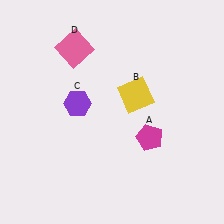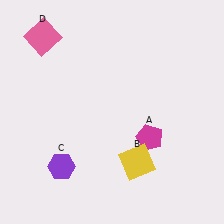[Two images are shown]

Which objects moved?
The objects that moved are: the yellow square (B), the purple hexagon (C), the pink square (D).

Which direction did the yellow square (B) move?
The yellow square (B) moved down.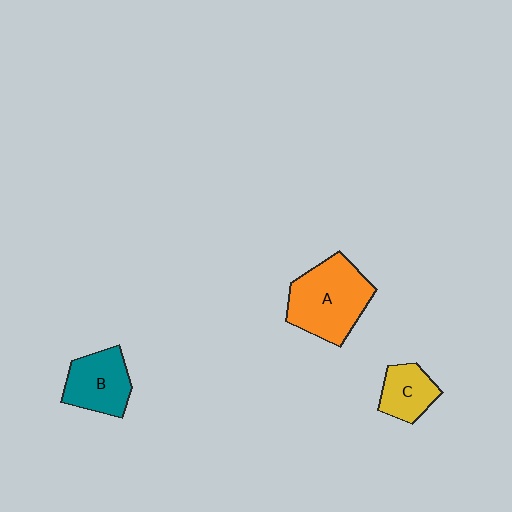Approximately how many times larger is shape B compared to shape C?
Approximately 1.4 times.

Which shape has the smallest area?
Shape C (yellow).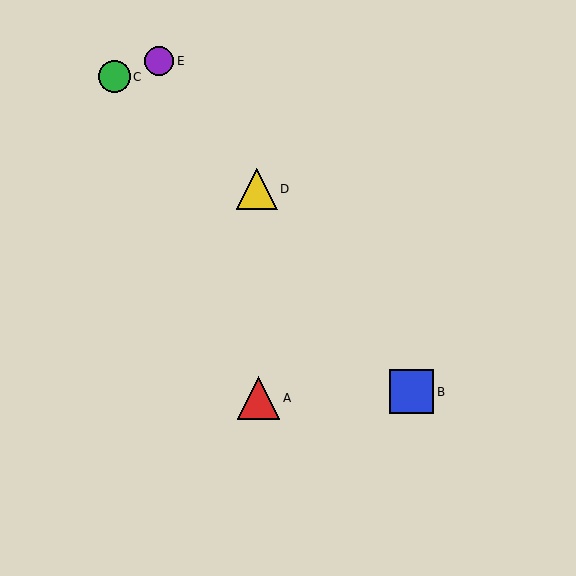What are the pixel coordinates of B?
Object B is at (412, 392).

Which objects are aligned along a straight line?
Objects B, D, E are aligned along a straight line.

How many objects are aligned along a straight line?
3 objects (B, D, E) are aligned along a straight line.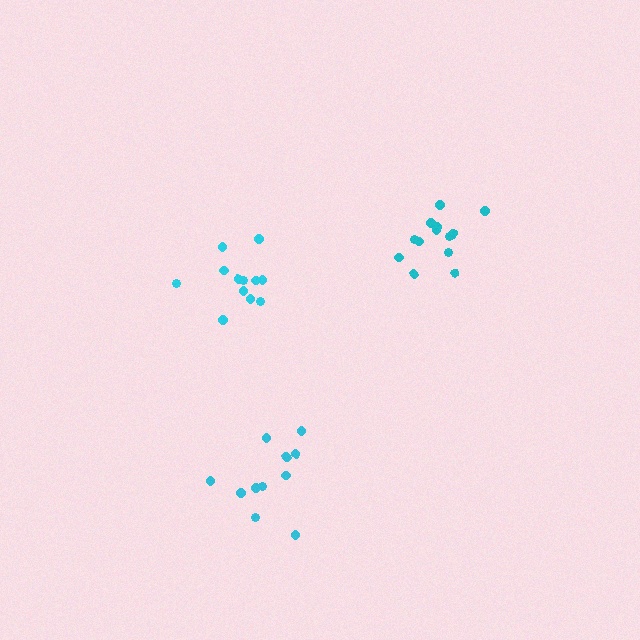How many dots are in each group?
Group 1: 11 dots, Group 2: 12 dots, Group 3: 13 dots (36 total).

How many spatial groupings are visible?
There are 3 spatial groupings.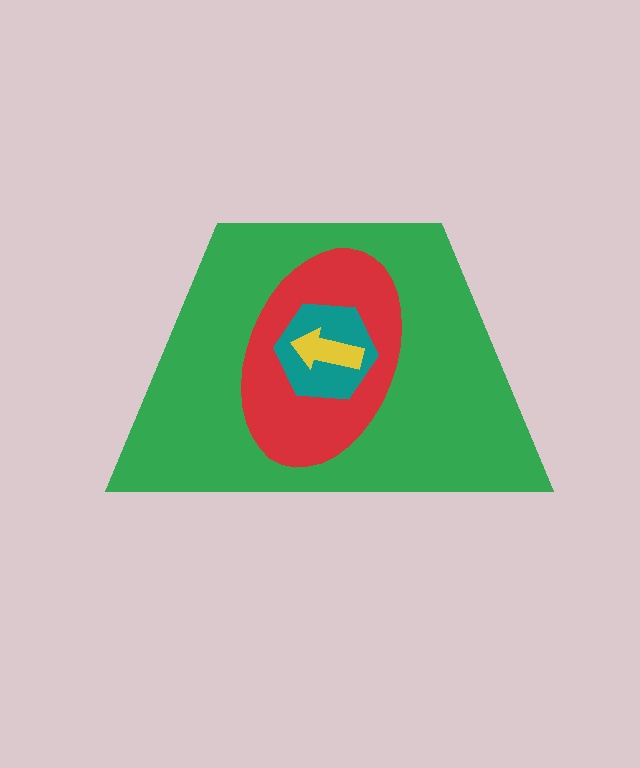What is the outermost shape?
The green trapezoid.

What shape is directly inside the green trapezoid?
The red ellipse.